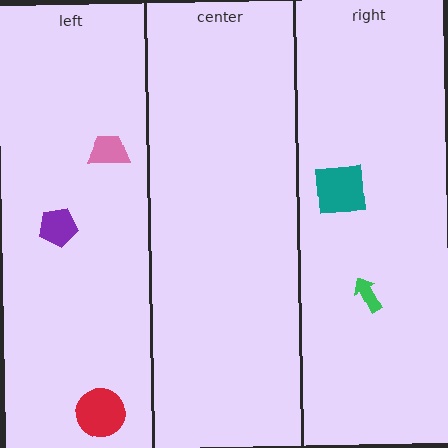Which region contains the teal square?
The right region.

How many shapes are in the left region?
3.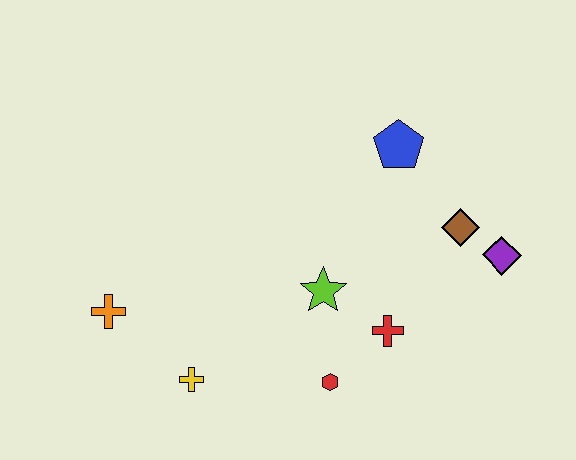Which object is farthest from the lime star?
The orange cross is farthest from the lime star.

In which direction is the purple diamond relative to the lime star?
The purple diamond is to the right of the lime star.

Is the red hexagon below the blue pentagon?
Yes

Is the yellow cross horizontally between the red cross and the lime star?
No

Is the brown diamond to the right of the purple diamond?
No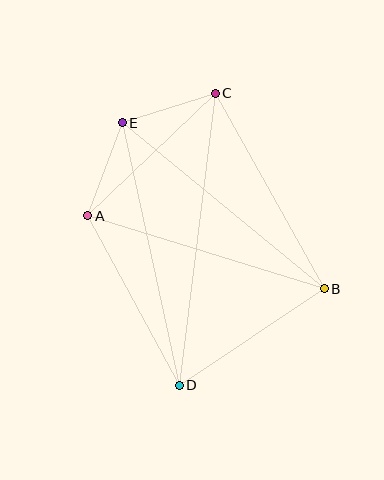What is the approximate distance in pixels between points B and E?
The distance between B and E is approximately 261 pixels.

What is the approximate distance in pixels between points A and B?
The distance between A and B is approximately 248 pixels.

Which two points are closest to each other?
Points C and E are closest to each other.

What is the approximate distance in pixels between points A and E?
The distance between A and E is approximately 99 pixels.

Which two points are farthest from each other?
Points C and D are farthest from each other.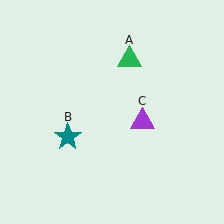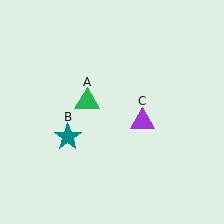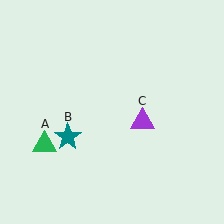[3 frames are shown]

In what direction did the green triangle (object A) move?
The green triangle (object A) moved down and to the left.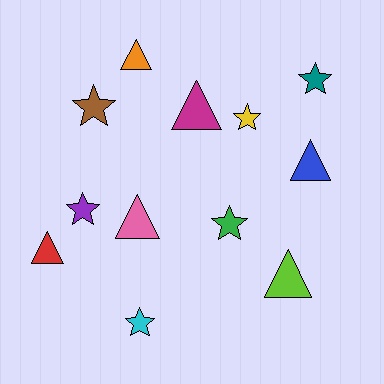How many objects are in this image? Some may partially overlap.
There are 12 objects.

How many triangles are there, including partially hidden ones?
There are 6 triangles.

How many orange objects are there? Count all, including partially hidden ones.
There is 1 orange object.